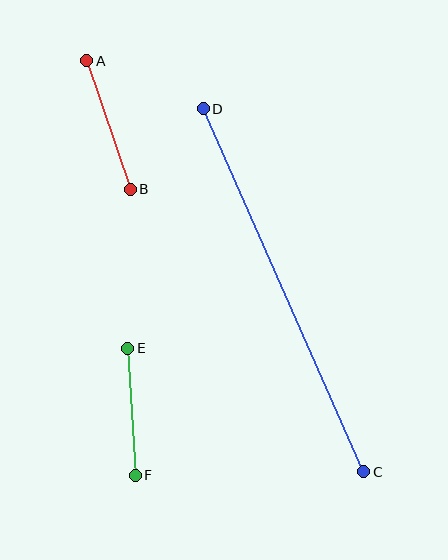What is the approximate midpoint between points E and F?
The midpoint is at approximately (132, 412) pixels.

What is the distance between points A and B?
The distance is approximately 136 pixels.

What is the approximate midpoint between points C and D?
The midpoint is at approximately (283, 290) pixels.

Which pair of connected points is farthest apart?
Points C and D are farthest apart.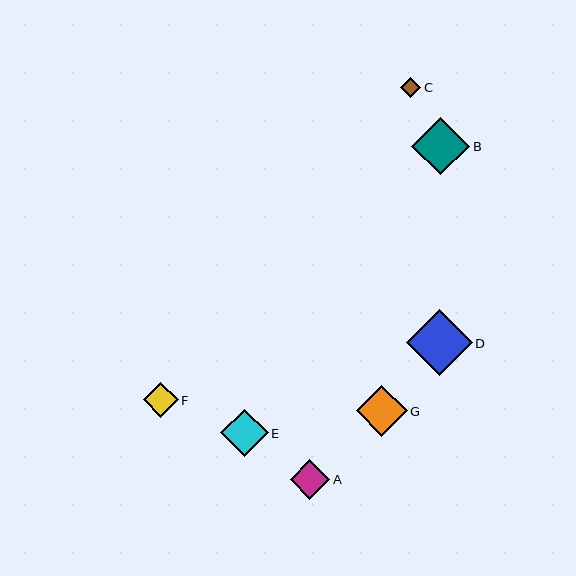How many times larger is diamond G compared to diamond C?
Diamond G is approximately 2.5 times the size of diamond C.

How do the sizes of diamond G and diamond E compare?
Diamond G and diamond E are approximately the same size.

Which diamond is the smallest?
Diamond C is the smallest with a size of approximately 20 pixels.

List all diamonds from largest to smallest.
From largest to smallest: D, B, G, E, A, F, C.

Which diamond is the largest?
Diamond D is the largest with a size of approximately 66 pixels.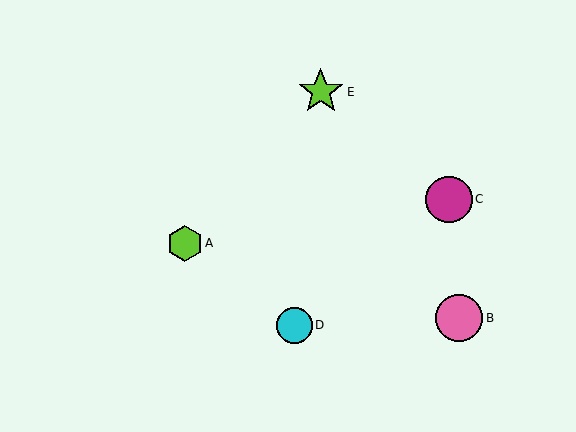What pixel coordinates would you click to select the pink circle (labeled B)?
Click at (459, 318) to select the pink circle B.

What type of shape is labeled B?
Shape B is a pink circle.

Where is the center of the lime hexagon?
The center of the lime hexagon is at (185, 243).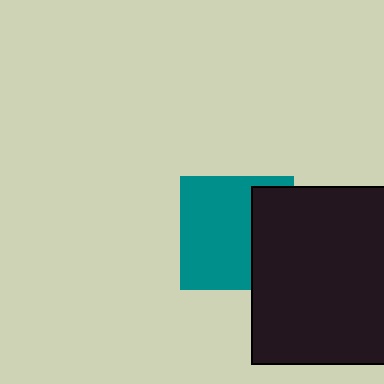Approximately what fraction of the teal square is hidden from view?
Roughly 34% of the teal square is hidden behind the black rectangle.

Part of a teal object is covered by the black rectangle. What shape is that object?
It is a square.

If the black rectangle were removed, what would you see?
You would see the complete teal square.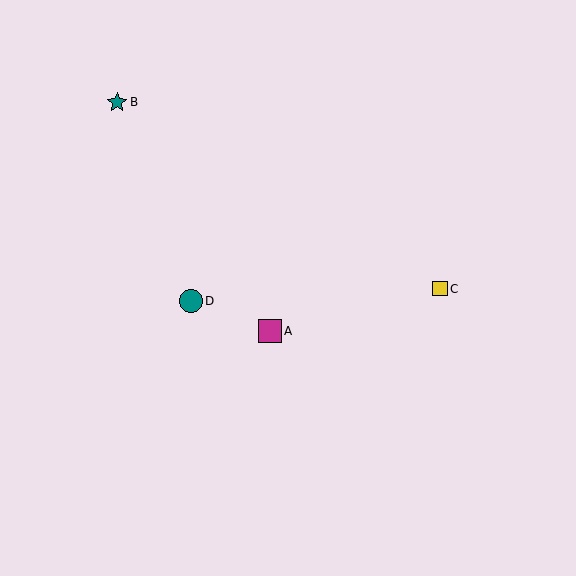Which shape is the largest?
The magenta square (labeled A) is the largest.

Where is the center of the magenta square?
The center of the magenta square is at (270, 331).